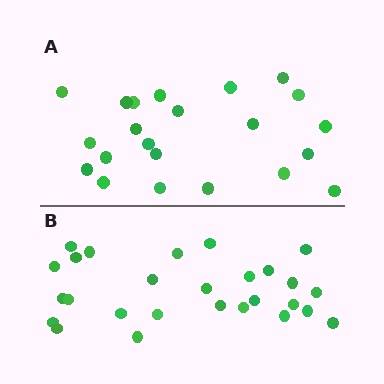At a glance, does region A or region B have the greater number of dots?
Region B (the bottom region) has more dots.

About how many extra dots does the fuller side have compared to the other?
Region B has about 5 more dots than region A.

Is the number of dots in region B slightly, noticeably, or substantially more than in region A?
Region B has only slightly more — the two regions are fairly close. The ratio is roughly 1.2 to 1.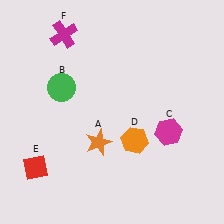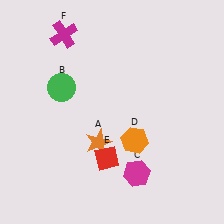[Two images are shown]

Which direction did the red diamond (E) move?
The red diamond (E) moved right.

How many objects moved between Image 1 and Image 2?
2 objects moved between the two images.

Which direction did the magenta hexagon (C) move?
The magenta hexagon (C) moved down.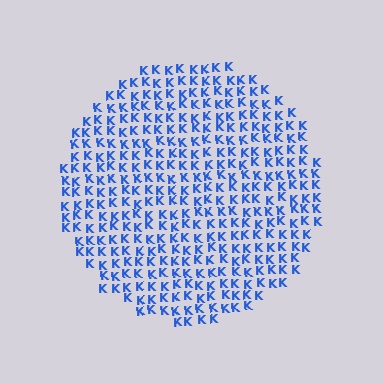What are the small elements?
The small elements are letter K's.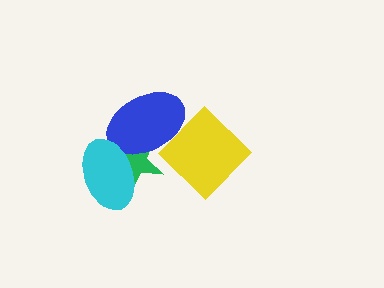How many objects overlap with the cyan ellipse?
2 objects overlap with the cyan ellipse.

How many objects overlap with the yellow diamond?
1 object overlaps with the yellow diamond.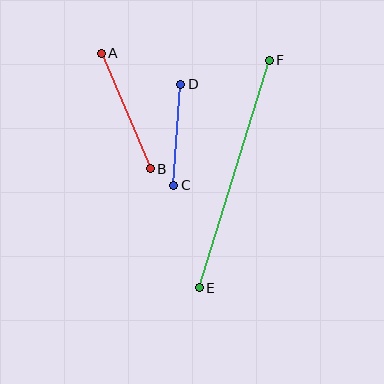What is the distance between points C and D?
The distance is approximately 101 pixels.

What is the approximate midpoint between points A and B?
The midpoint is at approximately (126, 111) pixels.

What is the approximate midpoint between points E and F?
The midpoint is at approximately (234, 174) pixels.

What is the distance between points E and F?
The distance is approximately 238 pixels.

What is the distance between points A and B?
The distance is approximately 126 pixels.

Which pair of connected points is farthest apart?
Points E and F are farthest apart.